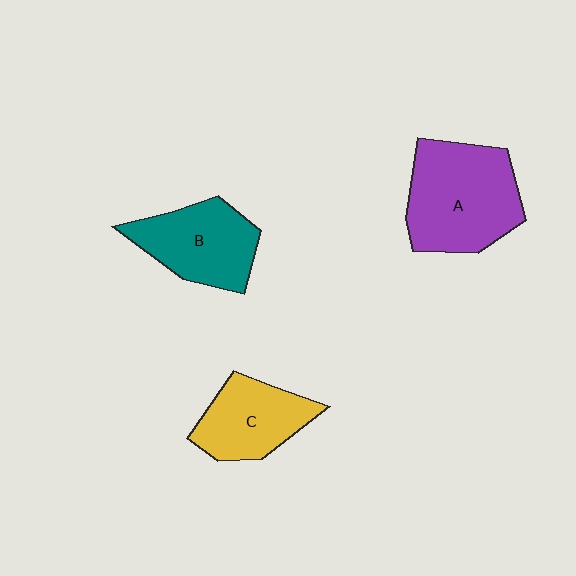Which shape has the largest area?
Shape A (purple).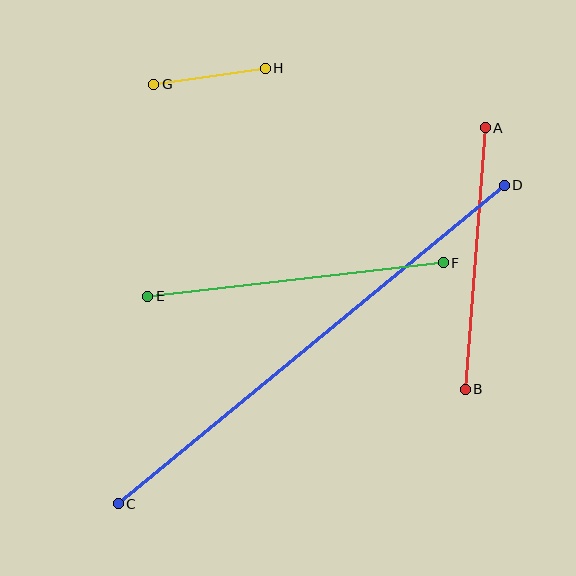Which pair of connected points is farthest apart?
Points C and D are farthest apart.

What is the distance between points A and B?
The distance is approximately 262 pixels.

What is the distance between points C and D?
The distance is approximately 501 pixels.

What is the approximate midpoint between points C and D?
The midpoint is at approximately (311, 345) pixels.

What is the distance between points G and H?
The distance is approximately 113 pixels.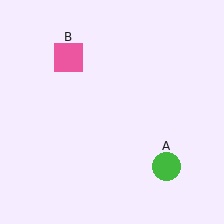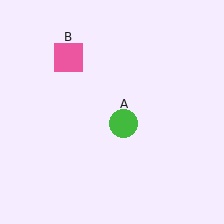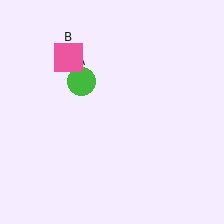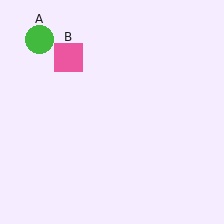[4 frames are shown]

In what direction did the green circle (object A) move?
The green circle (object A) moved up and to the left.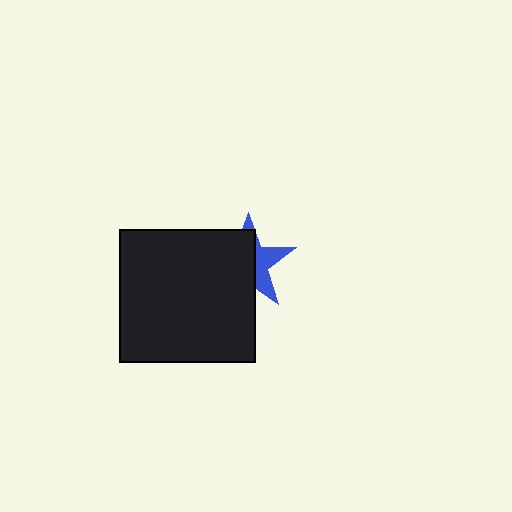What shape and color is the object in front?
The object in front is a black rectangle.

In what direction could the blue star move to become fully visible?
The blue star could move right. That would shift it out from behind the black rectangle entirely.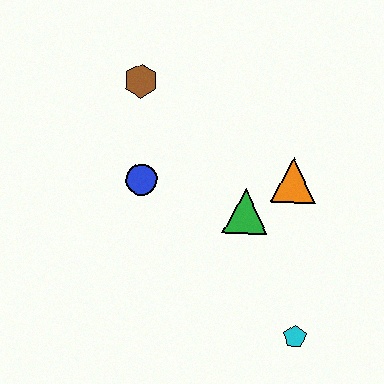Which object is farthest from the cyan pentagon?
The brown hexagon is farthest from the cyan pentagon.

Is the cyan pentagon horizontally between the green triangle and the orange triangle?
No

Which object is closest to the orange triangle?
The green triangle is closest to the orange triangle.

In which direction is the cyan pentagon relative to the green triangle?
The cyan pentagon is below the green triangle.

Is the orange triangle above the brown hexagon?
No